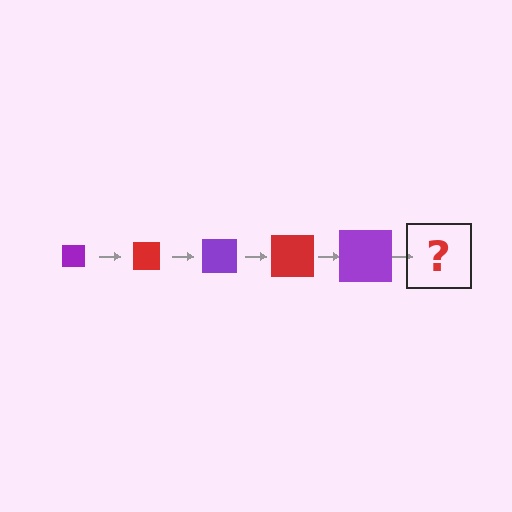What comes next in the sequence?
The next element should be a red square, larger than the previous one.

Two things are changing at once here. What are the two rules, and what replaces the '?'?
The two rules are that the square grows larger each step and the color cycles through purple and red. The '?' should be a red square, larger than the previous one.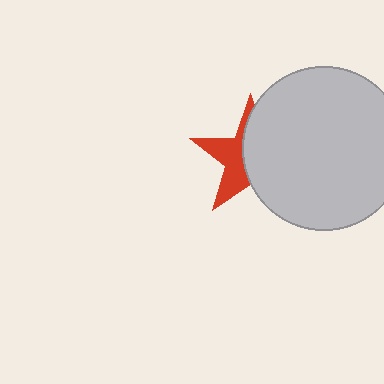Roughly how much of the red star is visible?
A small part of it is visible (roughly 42%).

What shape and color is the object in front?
The object in front is a light gray circle.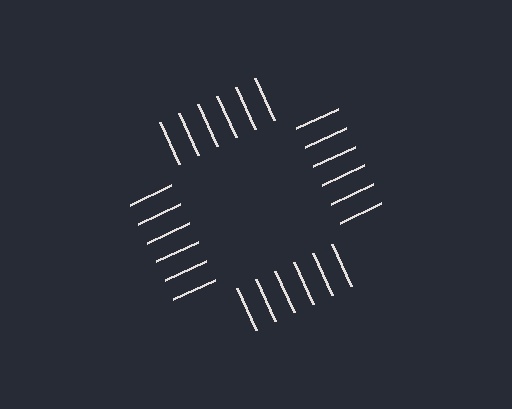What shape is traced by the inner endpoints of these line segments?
An illusory square — the line segments terminate on its edges but no continuous stroke is drawn.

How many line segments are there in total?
24 — 6 along each of the 4 edges.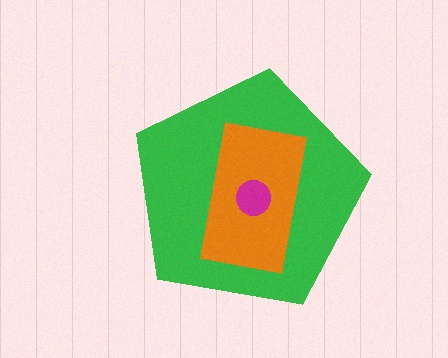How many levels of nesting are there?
3.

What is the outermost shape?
The green pentagon.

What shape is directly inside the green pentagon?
The orange rectangle.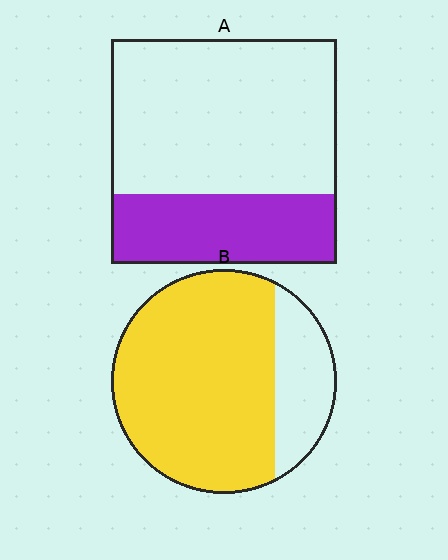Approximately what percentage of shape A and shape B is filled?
A is approximately 30% and B is approximately 80%.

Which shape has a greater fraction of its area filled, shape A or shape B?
Shape B.